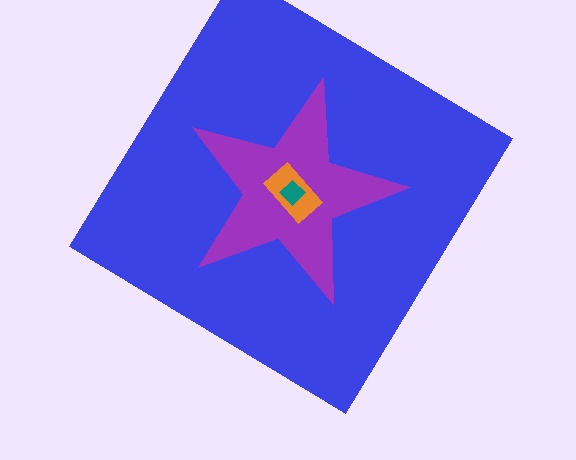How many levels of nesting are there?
4.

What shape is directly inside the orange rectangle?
The teal diamond.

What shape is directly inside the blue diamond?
The purple star.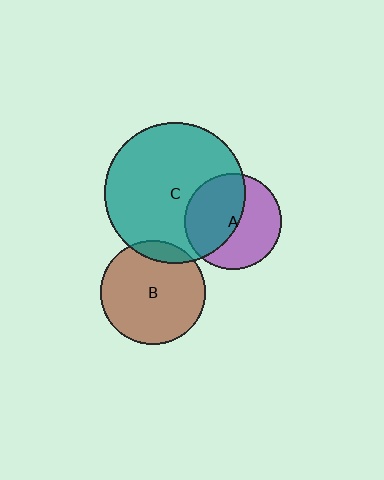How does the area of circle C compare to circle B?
Approximately 1.8 times.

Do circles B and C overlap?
Yes.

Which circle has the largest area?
Circle C (teal).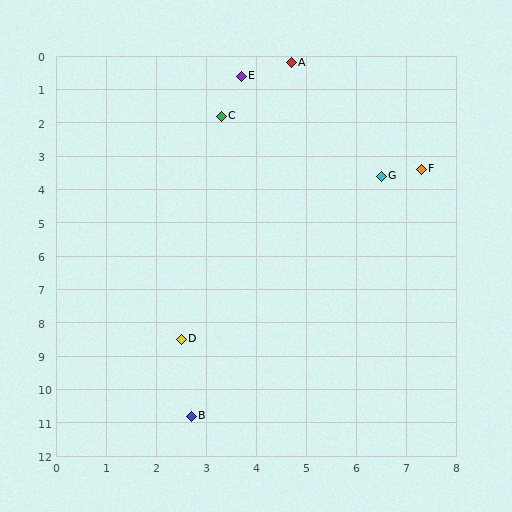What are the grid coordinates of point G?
Point G is at approximately (6.5, 3.6).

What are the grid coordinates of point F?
Point F is at approximately (7.3, 3.4).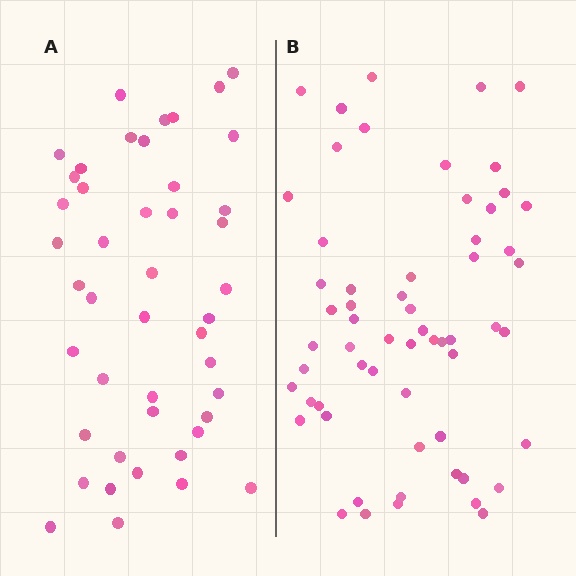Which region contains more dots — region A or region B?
Region B (the right region) has more dots.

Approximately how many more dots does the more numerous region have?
Region B has approximately 15 more dots than region A.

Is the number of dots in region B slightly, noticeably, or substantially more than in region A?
Region B has noticeably more, but not dramatically so. The ratio is roughly 1.3 to 1.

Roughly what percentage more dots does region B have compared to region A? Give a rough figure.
About 35% more.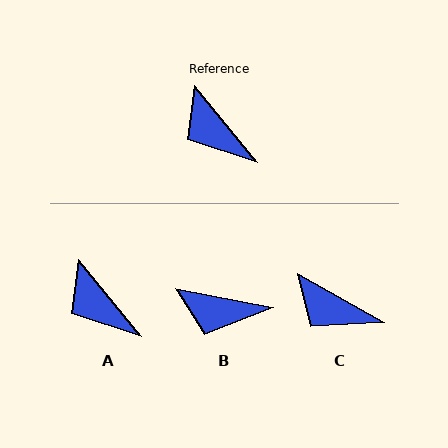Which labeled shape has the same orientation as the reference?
A.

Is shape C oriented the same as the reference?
No, it is off by about 21 degrees.